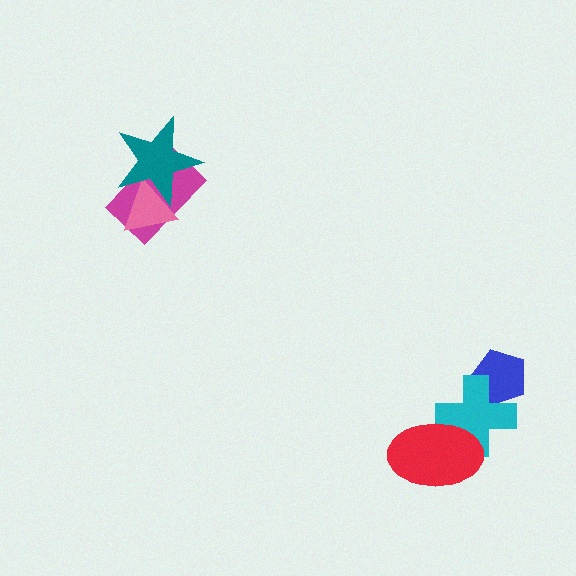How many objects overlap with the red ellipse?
1 object overlaps with the red ellipse.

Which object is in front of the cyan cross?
The red ellipse is in front of the cyan cross.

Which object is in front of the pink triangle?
The teal star is in front of the pink triangle.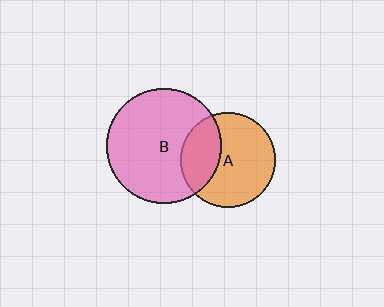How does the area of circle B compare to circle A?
Approximately 1.5 times.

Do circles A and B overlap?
Yes.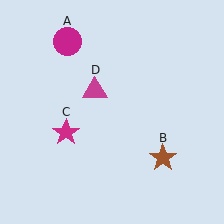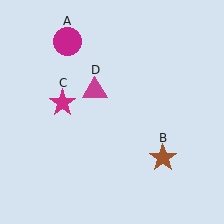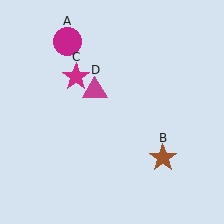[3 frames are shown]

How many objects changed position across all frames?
1 object changed position: magenta star (object C).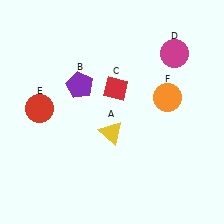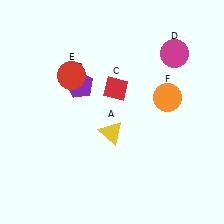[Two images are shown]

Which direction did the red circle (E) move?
The red circle (E) moved up.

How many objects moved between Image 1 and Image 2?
1 object moved between the two images.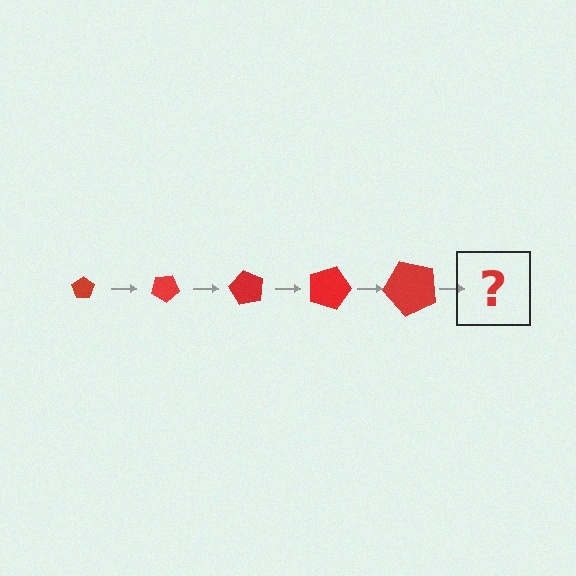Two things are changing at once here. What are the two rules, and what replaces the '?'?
The two rules are that the pentagon grows larger each step and it rotates 30 degrees each step. The '?' should be a pentagon, larger than the previous one and rotated 150 degrees from the start.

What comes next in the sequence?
The next element should be a pentagon, larger than the previous one and rotated 150 degrees from the start.